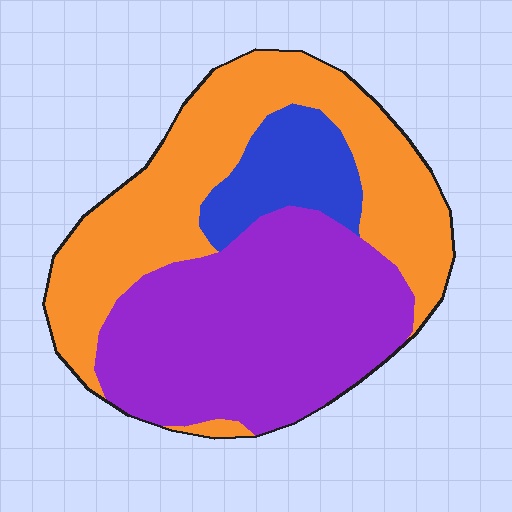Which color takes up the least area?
Blue, at roughly 10%.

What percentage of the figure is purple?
Purple takes up between a quarter and a half of the figure.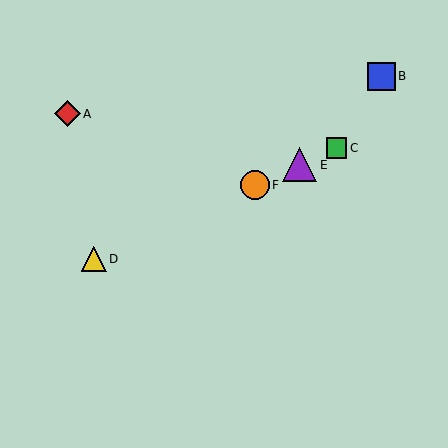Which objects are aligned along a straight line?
Objects C, D, E, F are aligned along a straight line.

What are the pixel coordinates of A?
Object A is at (67, 114).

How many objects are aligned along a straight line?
4 objects (C, D, E, F) are aligned along a straight line.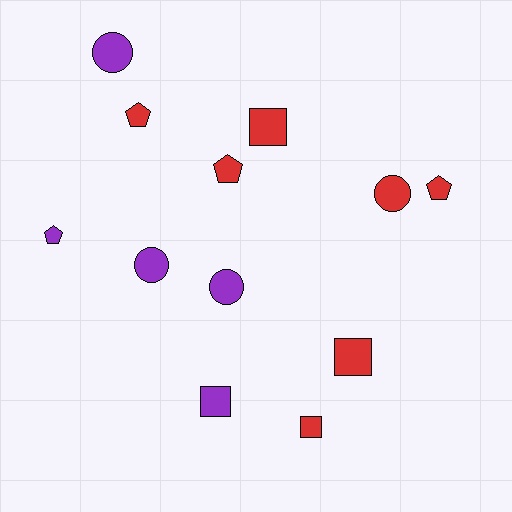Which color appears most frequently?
Red, with 7 objects.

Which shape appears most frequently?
Pentagon, with 4 objects.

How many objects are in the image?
There are 12 objects.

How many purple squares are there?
There is 1 purple square.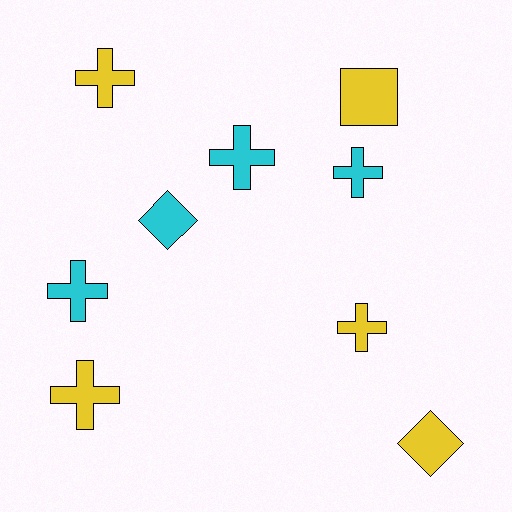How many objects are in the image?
There are 9 objects.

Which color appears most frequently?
Yellow, with 5 objects.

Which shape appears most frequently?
Cross, with 6 objects.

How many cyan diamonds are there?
There is 1 cyan diamond.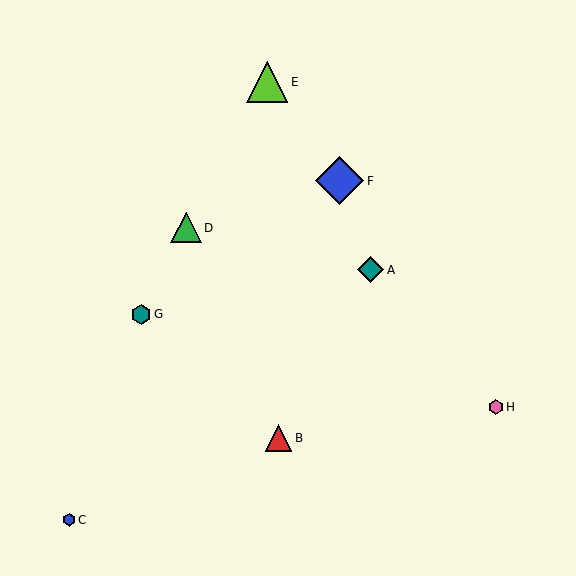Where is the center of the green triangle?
The center of the green triangle is at (186, 228).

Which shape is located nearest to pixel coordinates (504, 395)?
The pink hexagon (labeled H) at (496, 407) is nearest to that location.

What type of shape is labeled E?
Shape E is a lime triangle.